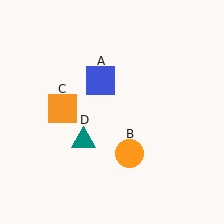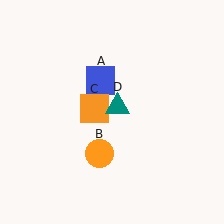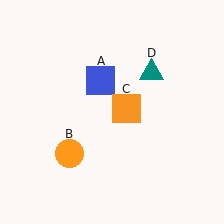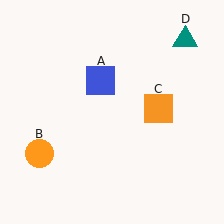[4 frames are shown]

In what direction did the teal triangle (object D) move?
The teal triangle (object D) moved up and to the right.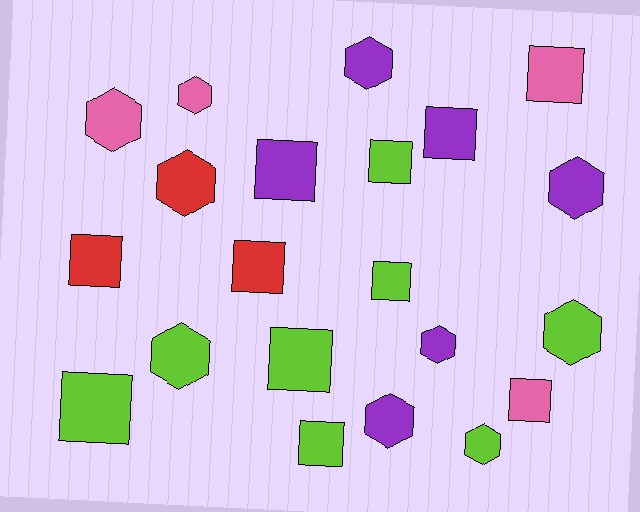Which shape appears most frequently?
Square, with 11 objects.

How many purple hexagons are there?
There are 4 purple hexagons.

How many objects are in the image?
There are 21 objects.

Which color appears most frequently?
Lime, with 8 objects.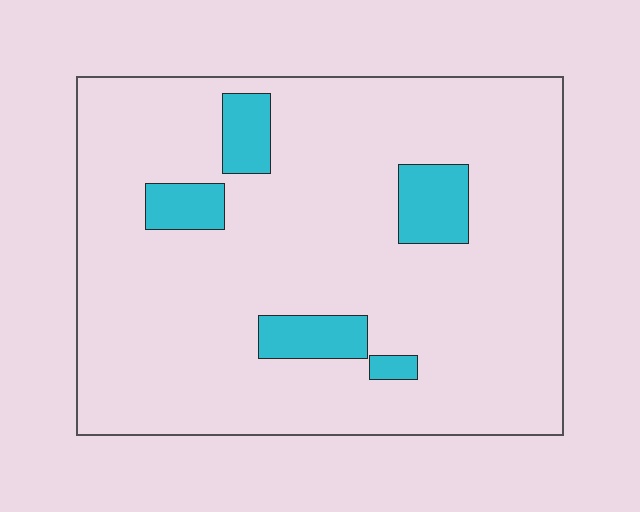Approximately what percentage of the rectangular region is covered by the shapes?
Approximately 10%.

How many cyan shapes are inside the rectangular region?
5.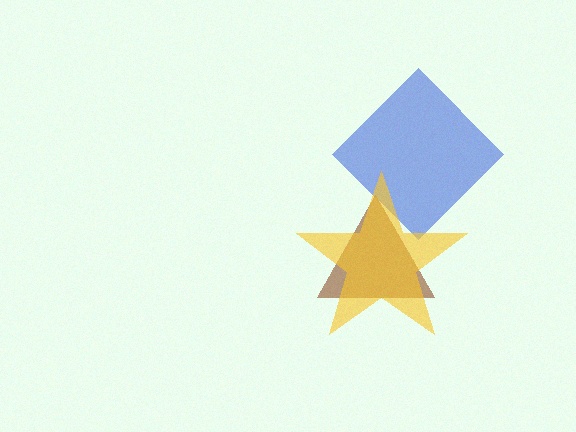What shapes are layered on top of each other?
The layered shapes are: a blue diamond, a brown triangle, a yellow star.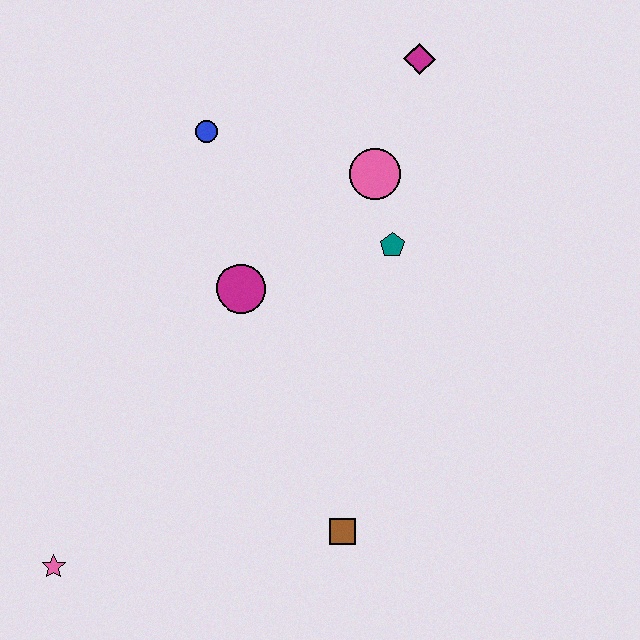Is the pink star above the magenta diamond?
No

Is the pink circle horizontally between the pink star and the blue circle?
No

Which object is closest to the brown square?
The magenta circle is closest to the brown square.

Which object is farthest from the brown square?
The magenta diamond is farthest from the brown square.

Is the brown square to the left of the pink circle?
Yes